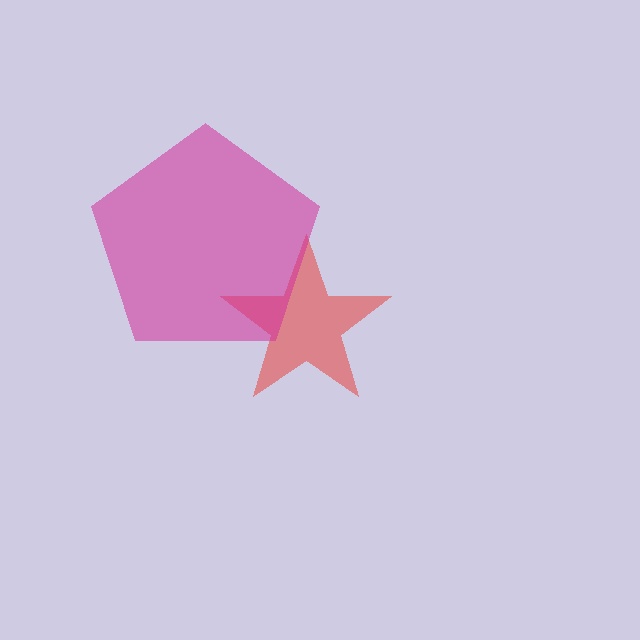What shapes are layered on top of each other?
The layered shapes are: a red star, a magenta pentagon.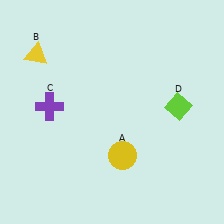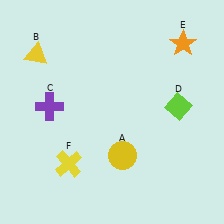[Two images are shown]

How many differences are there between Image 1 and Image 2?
There are 2 differences between the two images.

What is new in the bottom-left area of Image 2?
A yellow cross (F) was added in the bottom-left area of Image 2.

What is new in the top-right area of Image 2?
An orange star (E) was added in the top-right area of Image 2.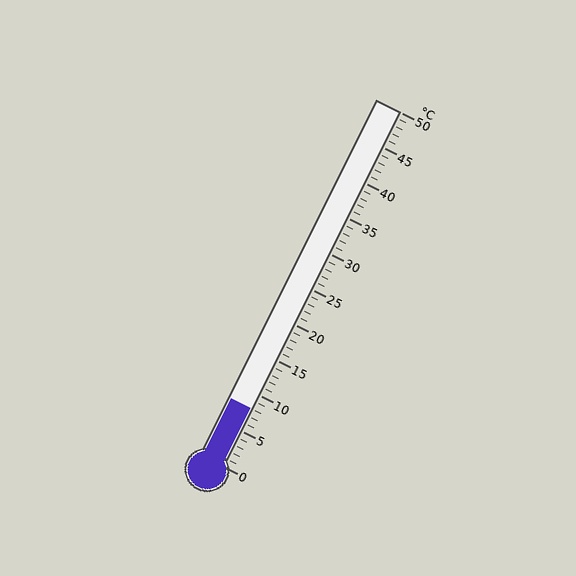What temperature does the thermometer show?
The thermometer shows approximately 8°C.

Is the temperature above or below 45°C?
The temperature is below 45°C.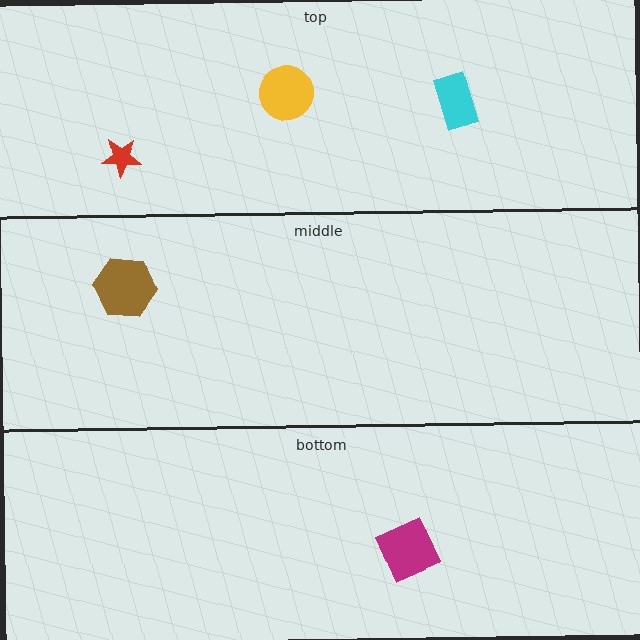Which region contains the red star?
The top region.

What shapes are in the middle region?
The brown hexagon.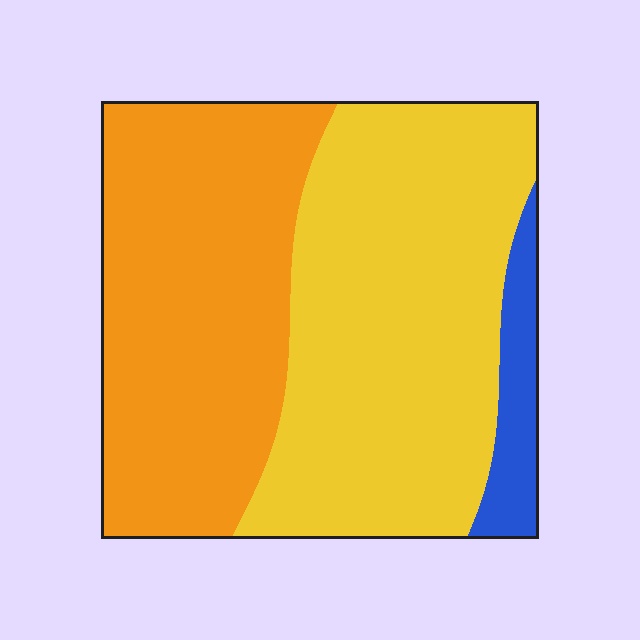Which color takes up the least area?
Blue, at roughly 5%.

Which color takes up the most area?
Yellow, at roughly 50%.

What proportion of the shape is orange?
Orange takes up between a quarter and a half of the shape.